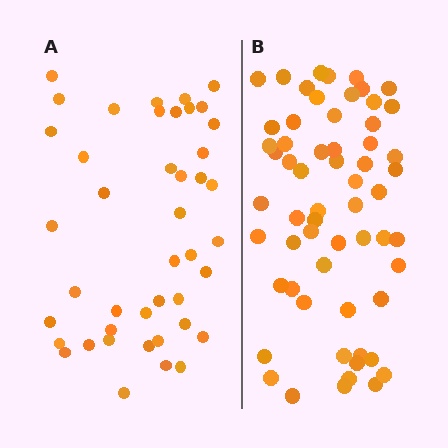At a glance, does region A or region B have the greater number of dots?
Region B (the right region) has more dots.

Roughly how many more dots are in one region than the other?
Region B has approximately 15 more dots than region A.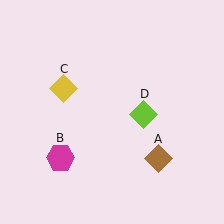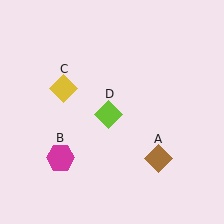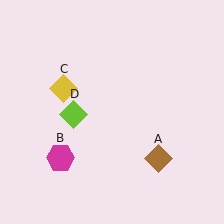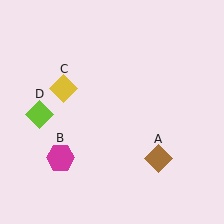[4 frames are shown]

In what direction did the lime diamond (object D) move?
The lime diamond (object D) moved left.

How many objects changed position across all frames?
1 object changed position: lime diamond (object D).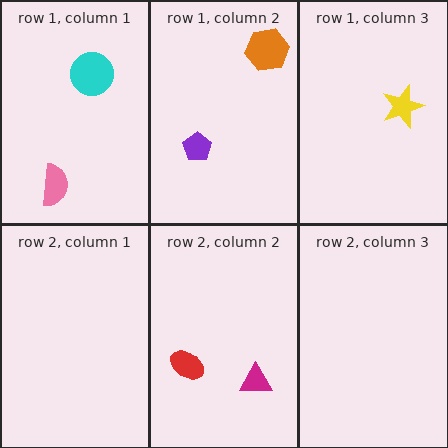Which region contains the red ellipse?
The row 2, column 2 region.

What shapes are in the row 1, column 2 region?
The purple pentagon, the orange hexagon.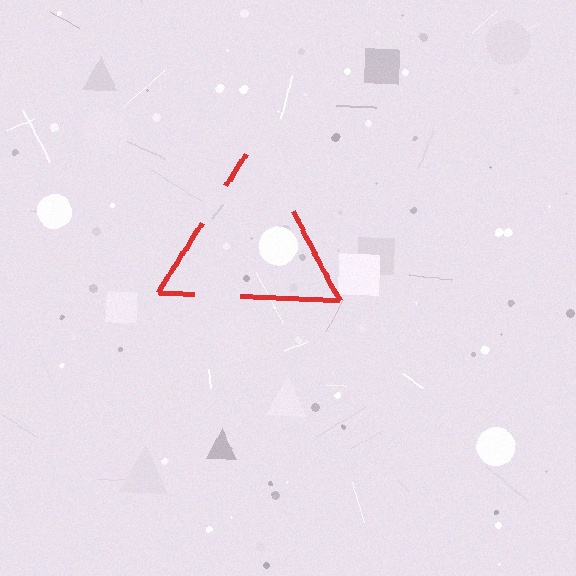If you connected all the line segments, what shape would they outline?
They would outline a triangle.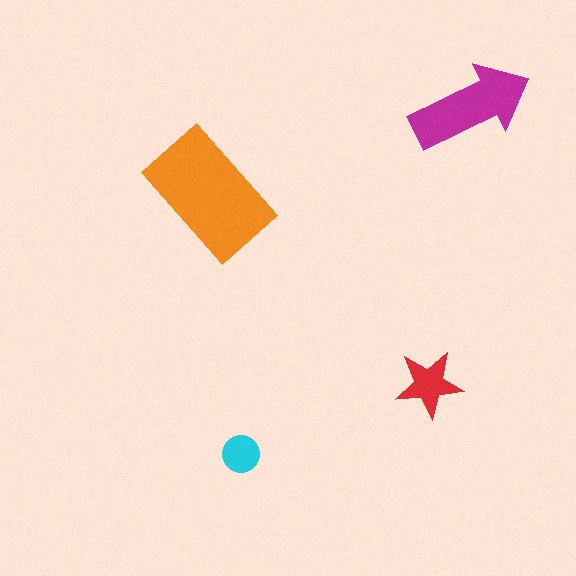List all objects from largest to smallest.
The orange rectangle, the magenta arrow, the red star, the cyan circle.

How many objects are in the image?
There are 4 objects in the image.